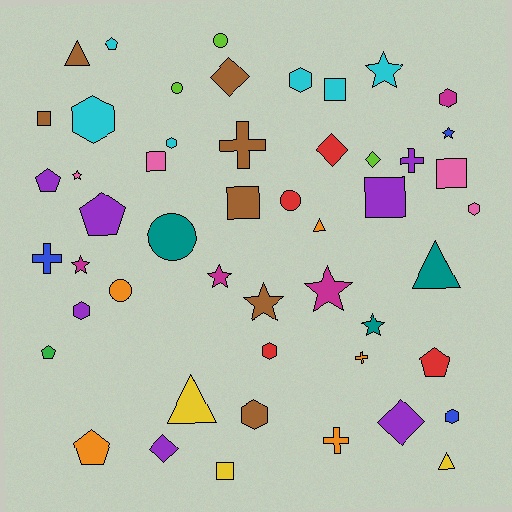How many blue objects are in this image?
There are 3 blue objects.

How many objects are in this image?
There are 50 objects.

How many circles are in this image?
There are 5 circles.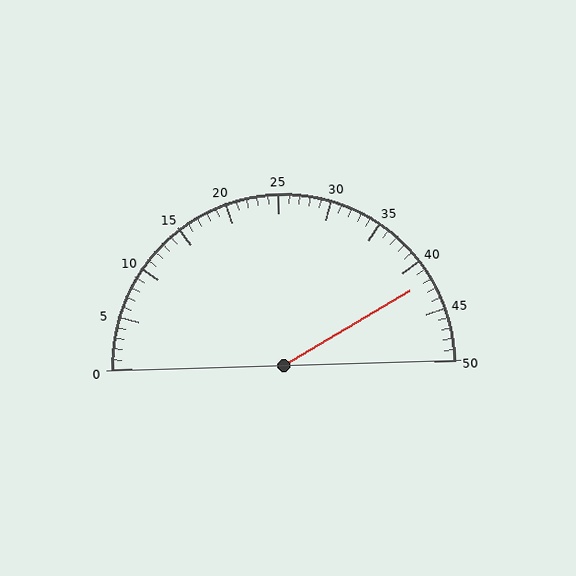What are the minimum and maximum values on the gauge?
The gauge ranges from 0 to 50.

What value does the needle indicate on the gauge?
The needle indicates approximately 42.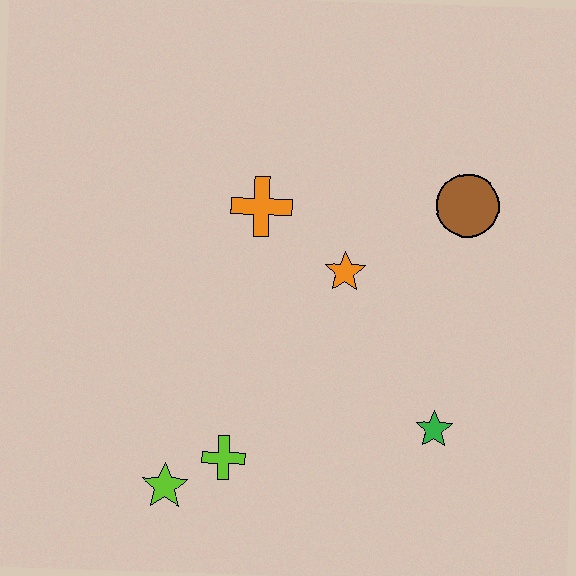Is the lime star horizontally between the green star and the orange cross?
No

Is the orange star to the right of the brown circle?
No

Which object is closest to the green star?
The orange star is closest to the green star.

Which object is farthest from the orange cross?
The lime star is farthest from the orange cross.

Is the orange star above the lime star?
Yes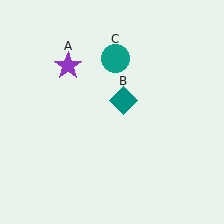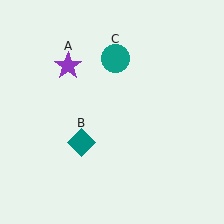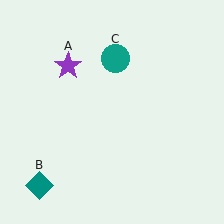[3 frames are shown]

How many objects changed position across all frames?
1 object changed position: teal diamond (object B).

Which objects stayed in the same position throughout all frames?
Purple star (object A) and teal circle (object C) remained stationary.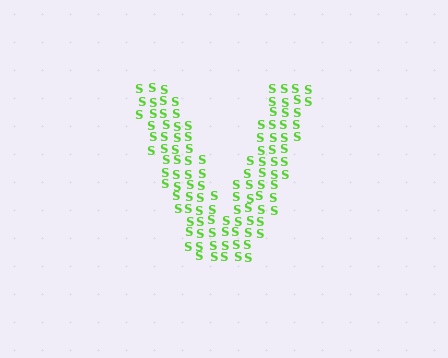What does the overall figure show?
The overall figure shows the letter V.